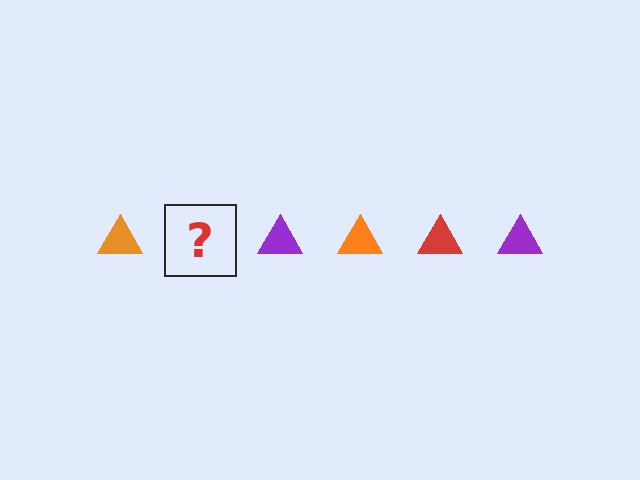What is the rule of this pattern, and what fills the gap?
The rule is that the pattern cycles through orange, red, purple triangles. The gap should be filled with a red triangle.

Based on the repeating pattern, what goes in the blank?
The blank should be a red triangle.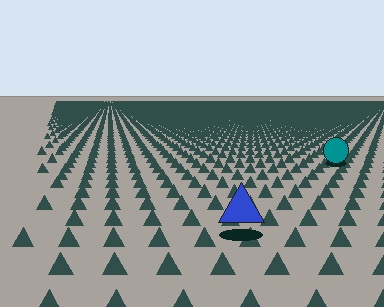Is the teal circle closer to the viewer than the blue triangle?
No. The blue triangle is closer — you can tell from the texture gradient: the ground texture is coarser near it.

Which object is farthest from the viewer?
The teal circle is farthest from the viewer. It appears smaller and the ground texture around it is denser.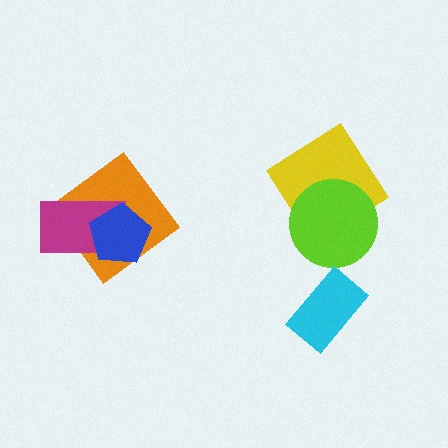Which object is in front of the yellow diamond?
The lime circle is in front of the yellow diamond.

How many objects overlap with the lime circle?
1 object overlaps with the lime circle.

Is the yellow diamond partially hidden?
Yes, it is partially covered by another shape.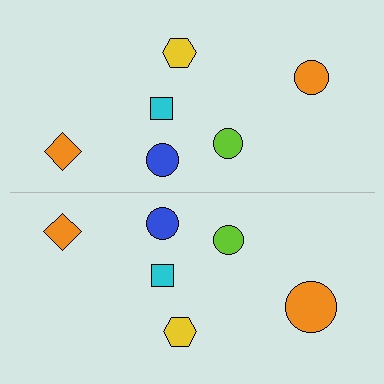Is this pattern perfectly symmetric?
No, the pattern is not perfectly symmetric. The orange circle on the bottom side has a different size than its mirror counterpart.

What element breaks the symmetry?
The orange circle on the bottom side has a different size than its mirror counterpart.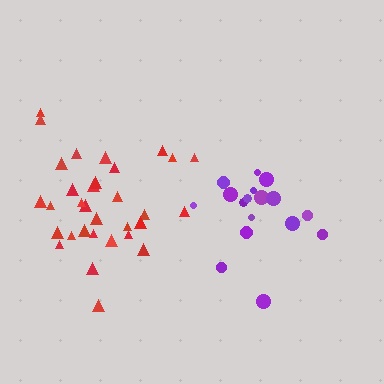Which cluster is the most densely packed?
Red.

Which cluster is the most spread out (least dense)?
Purple.